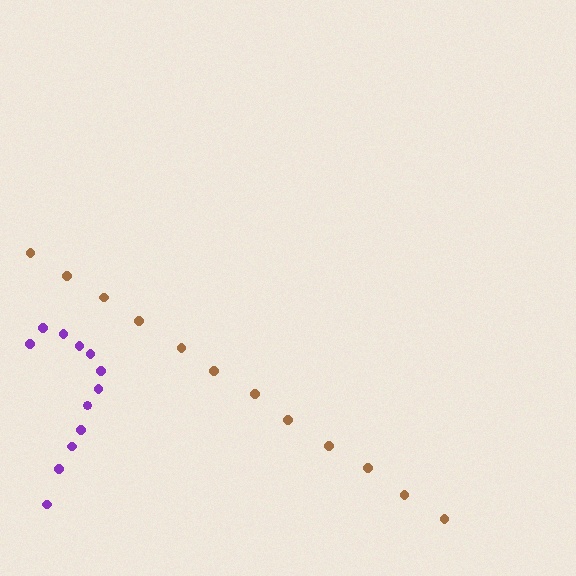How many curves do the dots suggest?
There are 2 distinct paths.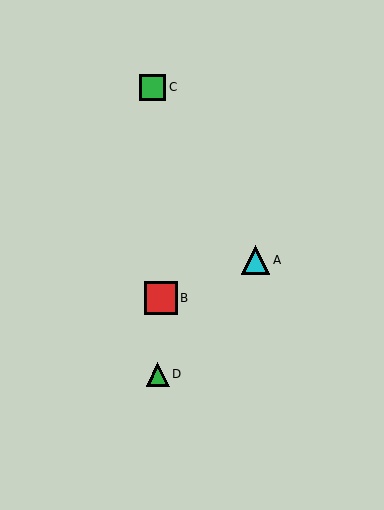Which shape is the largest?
The red square (labeled B) is the largest.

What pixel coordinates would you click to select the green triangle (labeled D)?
Click at (158, 374) to select the green triangle D.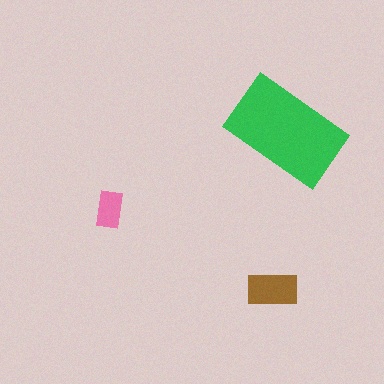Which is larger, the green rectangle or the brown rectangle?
The green one.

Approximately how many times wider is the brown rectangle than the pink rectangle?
About 1.5 times wider.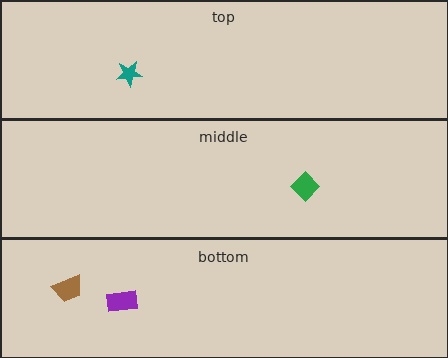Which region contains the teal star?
The top region.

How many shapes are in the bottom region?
2.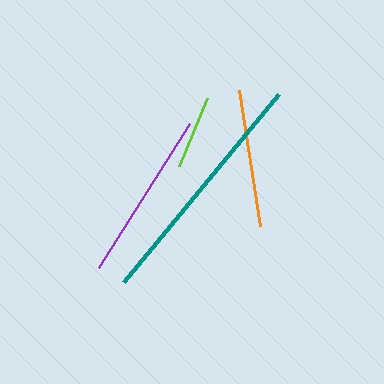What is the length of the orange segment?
The orange segment is approximately 138 pixels long.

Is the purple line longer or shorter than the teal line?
The teal line is longer than the purple line.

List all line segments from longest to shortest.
From longest to shortest: teal, purple, orange, lime.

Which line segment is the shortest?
The lime line is the shortest at approximately 73 pixels.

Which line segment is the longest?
The teal line is the longest at approximately 244 pixels.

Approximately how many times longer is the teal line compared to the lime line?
The teal line is approximately 3.3 times the length of the lime line.